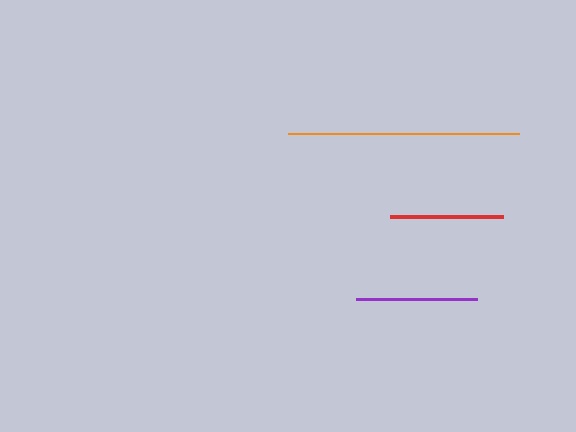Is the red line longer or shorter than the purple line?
The purple line is longer than the red line.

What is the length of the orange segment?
The orange segment is approximately 231 pixels long.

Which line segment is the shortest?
The red line is the shortest at approximately 114 pixels.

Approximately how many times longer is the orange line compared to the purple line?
The orange line is approximately 1.9 times the length of the purple line.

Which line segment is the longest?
The orange line is the longest at approximately 231 pixels.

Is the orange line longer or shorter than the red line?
The orange line is longer than the red line.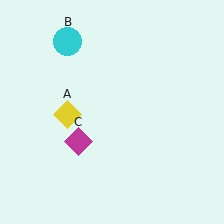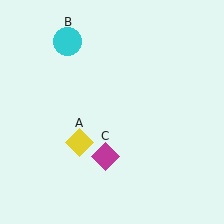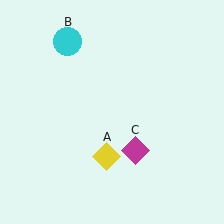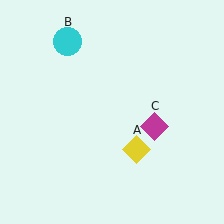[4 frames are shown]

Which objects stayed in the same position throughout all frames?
Cyan circle (object B) remained stationary.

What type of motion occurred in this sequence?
The yellow diamond (object A), magenta diamond (object C) rotated counterclockwise around the center of the scene.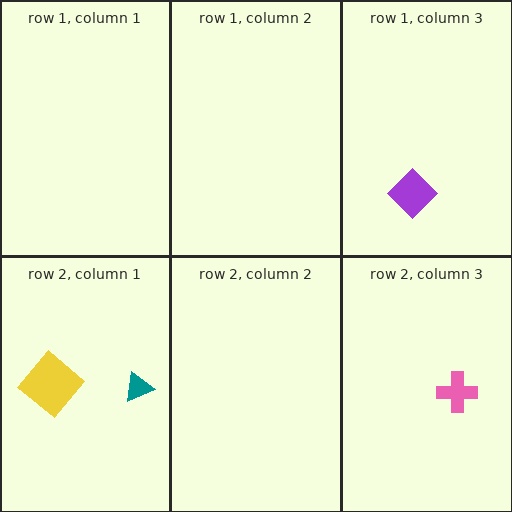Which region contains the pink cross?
The row 2, column 3 region.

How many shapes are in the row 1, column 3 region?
1.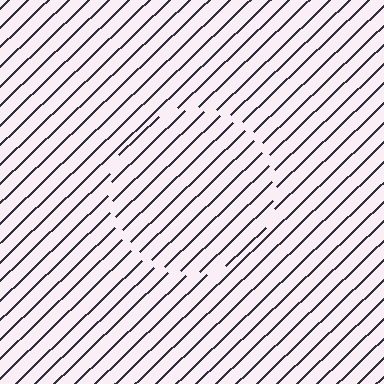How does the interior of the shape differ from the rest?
The interior of the shape contains the same grating, shifted by half a period — the contour is defined by the phase discontinuity where line-ends from the inner and outer gratings abut.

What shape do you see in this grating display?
An illusory circle. The interior of the shape contains the same grating, shifted by half a period — the contour is defined by the phase discontinuity where line-ends from the inner and outer gratings abut.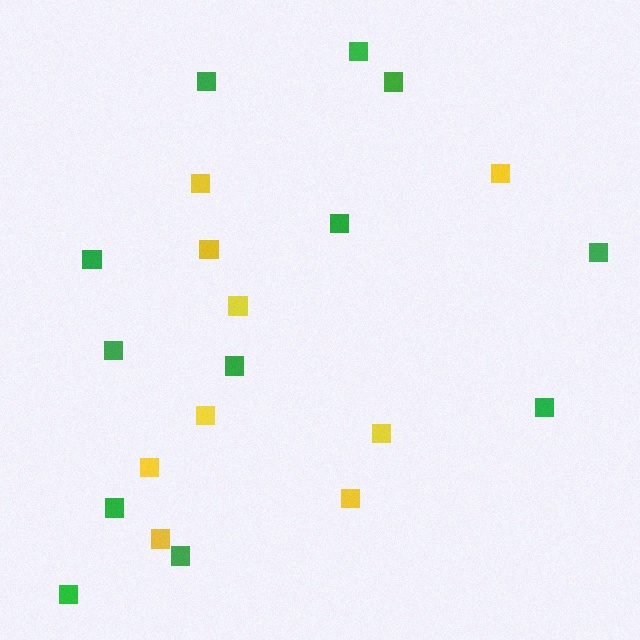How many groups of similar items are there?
There are 2 groups: one group of green squares (12) and one group of yellow squares (9).